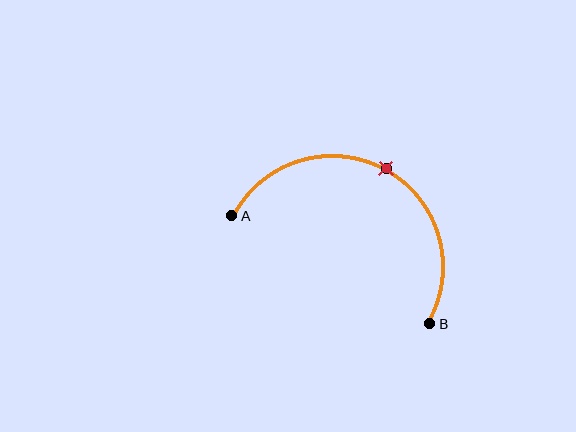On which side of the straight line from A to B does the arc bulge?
The arc bulges above the straight line connecting A and B.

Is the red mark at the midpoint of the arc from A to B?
Yes. The red mark lies on the arc at equal arc-length from both A and B — it is the arc midpoint.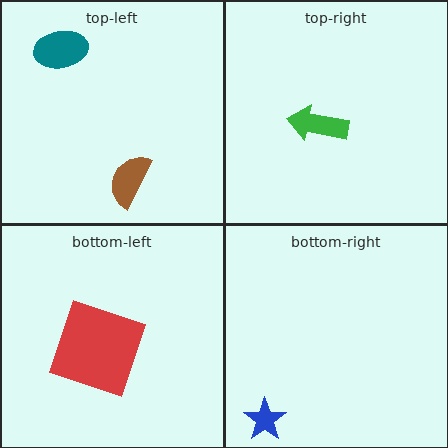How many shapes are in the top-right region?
1.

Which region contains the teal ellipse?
The top-left region.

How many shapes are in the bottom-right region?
1.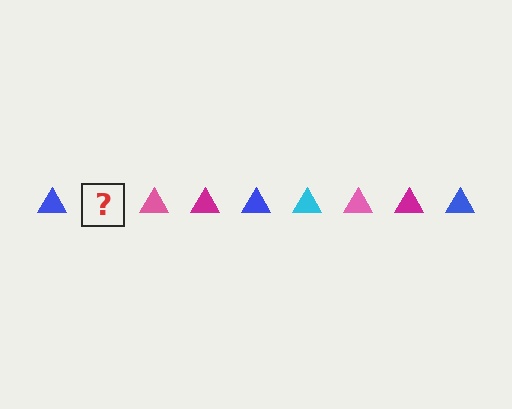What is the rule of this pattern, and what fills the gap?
The rule is that the pattern cycles through blue, cyan, pink, magenta triangles. The gap should be filled with a cyan triangle.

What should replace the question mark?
The question mark should be replaced with a cyan triangle.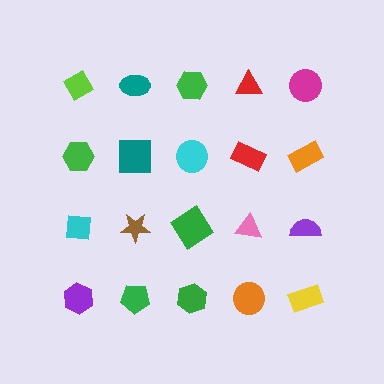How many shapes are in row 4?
5 shapes.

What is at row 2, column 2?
A teal square.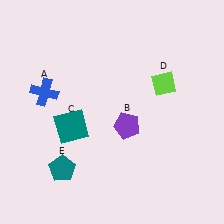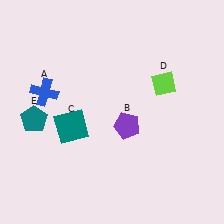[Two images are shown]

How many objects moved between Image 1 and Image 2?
1 object moved between the two images.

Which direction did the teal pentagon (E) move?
The teal pentagon (E) moved up.